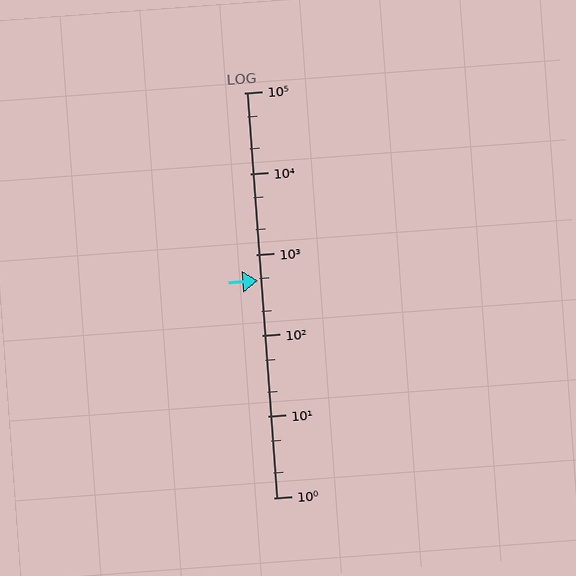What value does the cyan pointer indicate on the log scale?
The pointer indicates approximately 480.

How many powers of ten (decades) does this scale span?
The scale spans 5 decades, from 1 to 100000.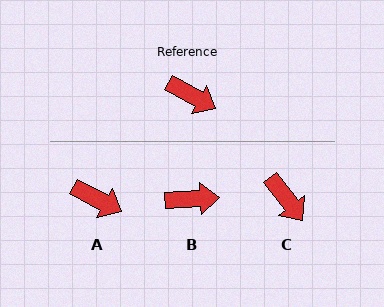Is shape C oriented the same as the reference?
No, it is off by about 25 degrees.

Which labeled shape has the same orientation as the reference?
A.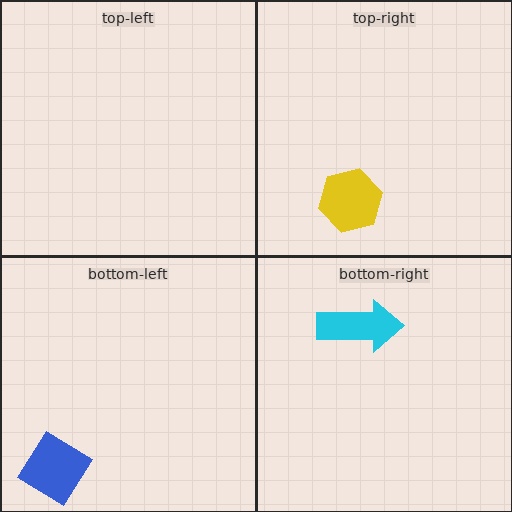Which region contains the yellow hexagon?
The top-right region.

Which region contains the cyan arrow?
The bottom-right region.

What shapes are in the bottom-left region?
The blue diamond.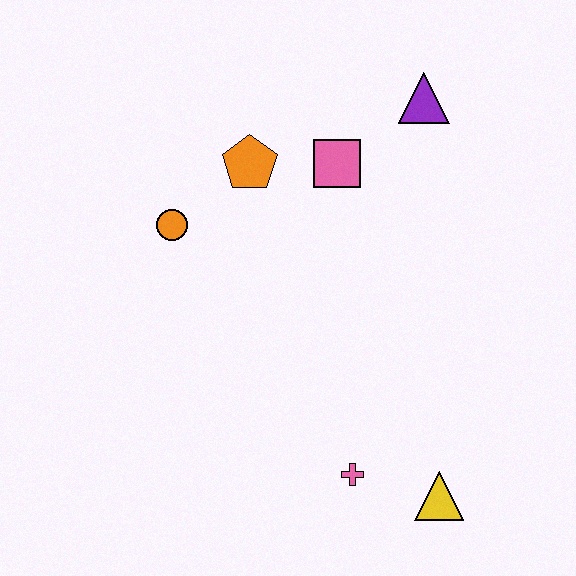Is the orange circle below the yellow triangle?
No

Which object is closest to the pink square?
The orange pentagon is closest to the pink square.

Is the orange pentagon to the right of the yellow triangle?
No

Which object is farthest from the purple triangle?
The yellow triangle is farthest from the purple triangle.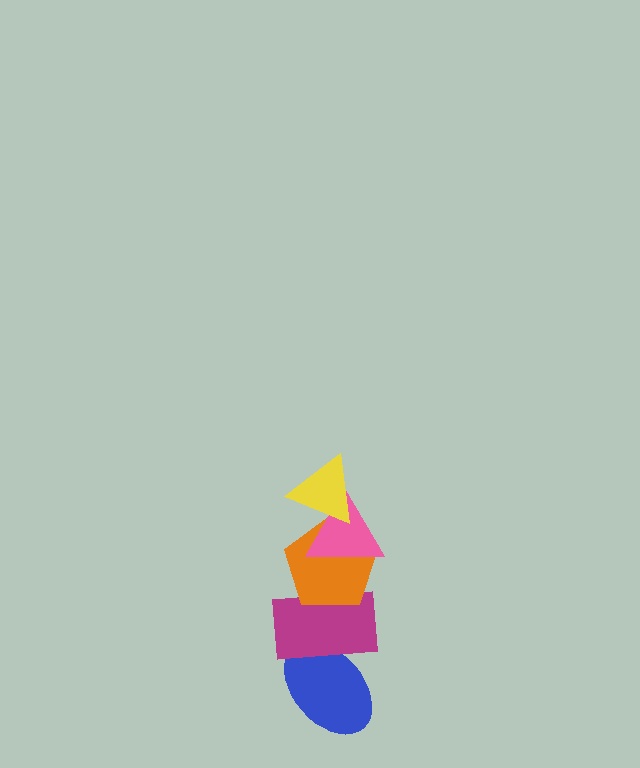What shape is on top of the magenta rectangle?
The orange pentagon is on top of the magenta rectangle.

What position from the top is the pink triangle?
The pink triangle is 2nd from the top.